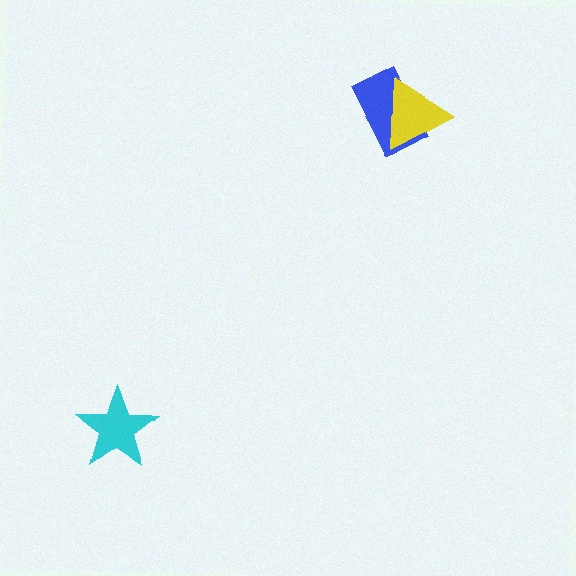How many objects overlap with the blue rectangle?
1 object overlaps with the blue rectangle.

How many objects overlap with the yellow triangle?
1 object overlaps with the yellow triangle.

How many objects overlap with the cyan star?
0 objects overlap with the cyan star.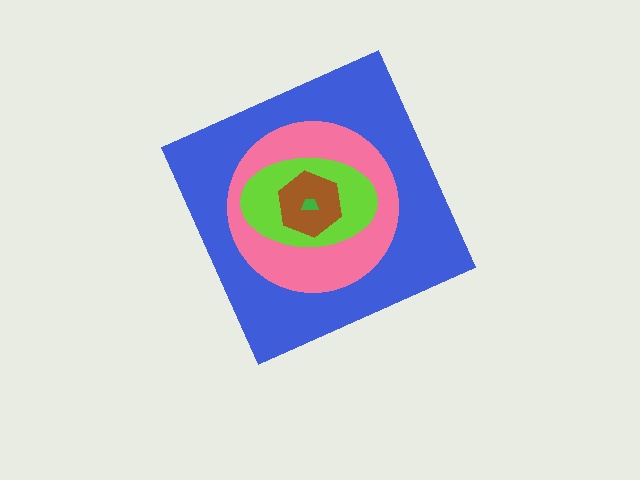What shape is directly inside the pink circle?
The lime ellipse.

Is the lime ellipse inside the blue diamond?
Yes.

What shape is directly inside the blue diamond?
The pink circle.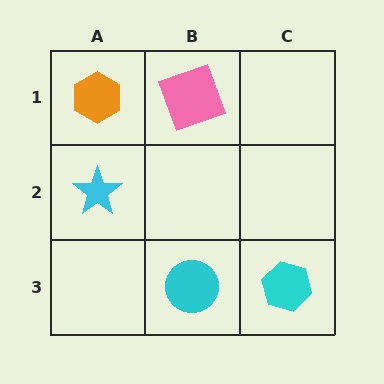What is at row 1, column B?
A pink square.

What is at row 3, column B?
A cyan circle.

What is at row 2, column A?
A cyan star.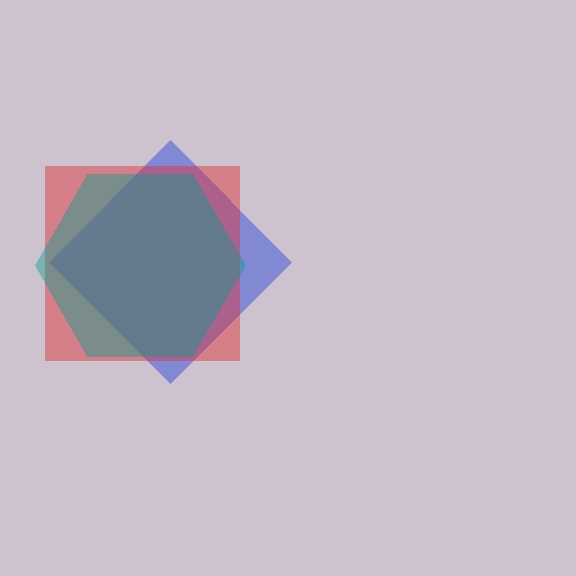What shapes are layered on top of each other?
The layered shapes are: a blue diamond, a red square, a teal hexagon.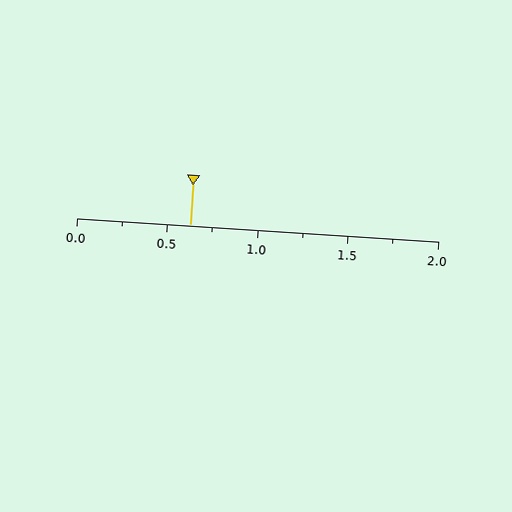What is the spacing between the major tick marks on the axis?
The major ticks are spaced 0.5 apart.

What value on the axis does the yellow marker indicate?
The marker indicates approximately 0.62.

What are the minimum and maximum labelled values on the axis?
The axis runs from 0.0 to 2.0.